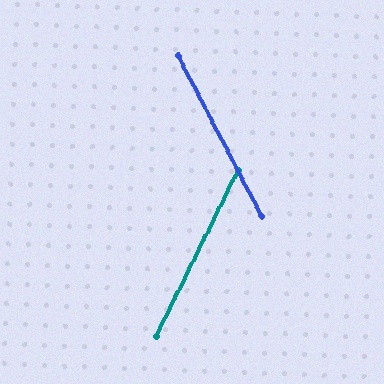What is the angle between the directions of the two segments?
Approximately 54 degrees.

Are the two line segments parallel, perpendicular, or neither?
Neither parallel nor perpendicular — they differ by about 54°.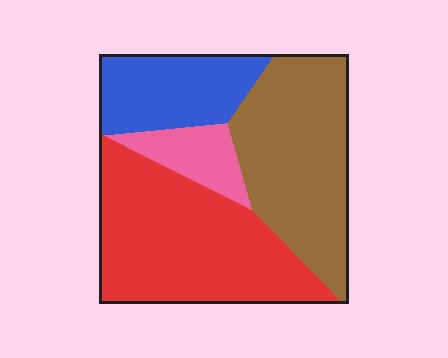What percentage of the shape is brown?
Brown covers 34% of the shape.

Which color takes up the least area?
Pink, at roughly 10%.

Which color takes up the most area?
Red, at roughly 40%.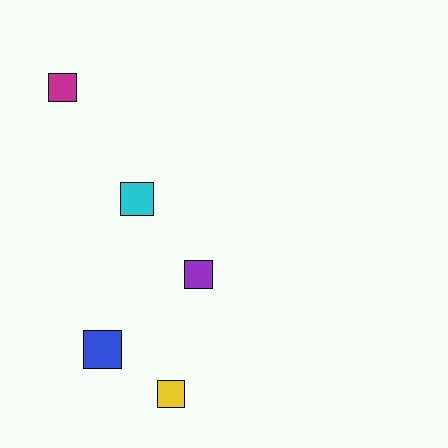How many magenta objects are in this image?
There is 1 magenta object.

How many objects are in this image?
There are 5 objects.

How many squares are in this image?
There are 5 squares.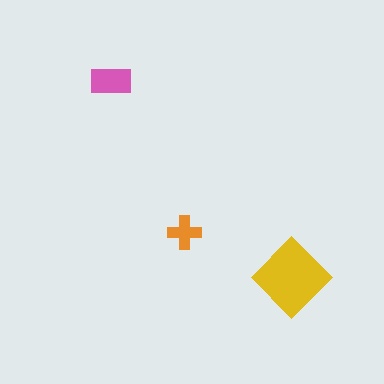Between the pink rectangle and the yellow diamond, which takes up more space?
The yellow diamond.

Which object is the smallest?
The orange cross.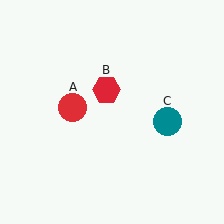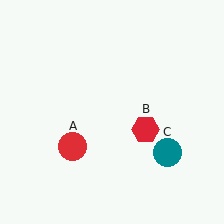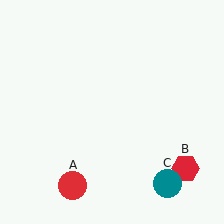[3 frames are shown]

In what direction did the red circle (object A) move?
The red circle (object A) moved down.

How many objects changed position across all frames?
3 objects changed position: red circle (object A), red hexagon (object B), teal circle (object C).